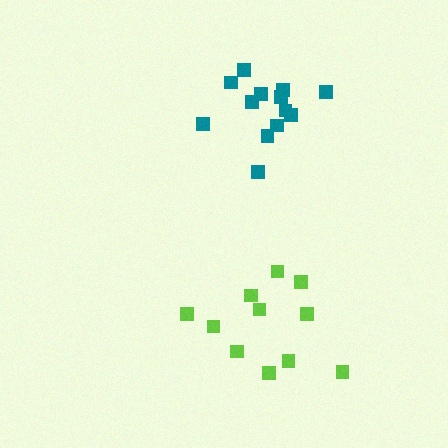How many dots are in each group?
Group 1: 11 dots, Group 2: 13 dots (24 total).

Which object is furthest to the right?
The teal cluster is rightmost.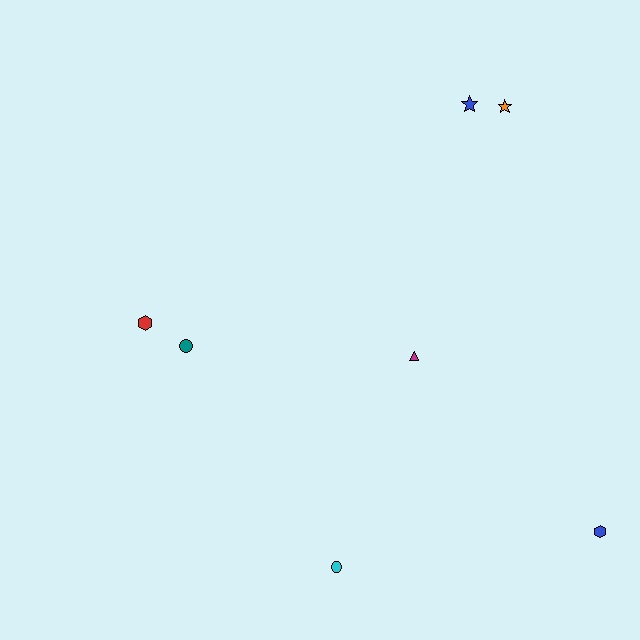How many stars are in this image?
There are 2 stars.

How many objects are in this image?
There are 7 objects.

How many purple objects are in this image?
There are no purple objects.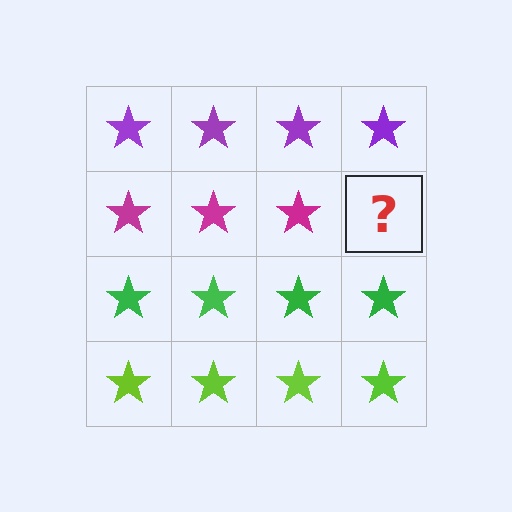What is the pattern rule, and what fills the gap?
The rule is that each row has a consistent color. The gap should be filled with a magenta star.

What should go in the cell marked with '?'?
The missing cell should contain a magenta star.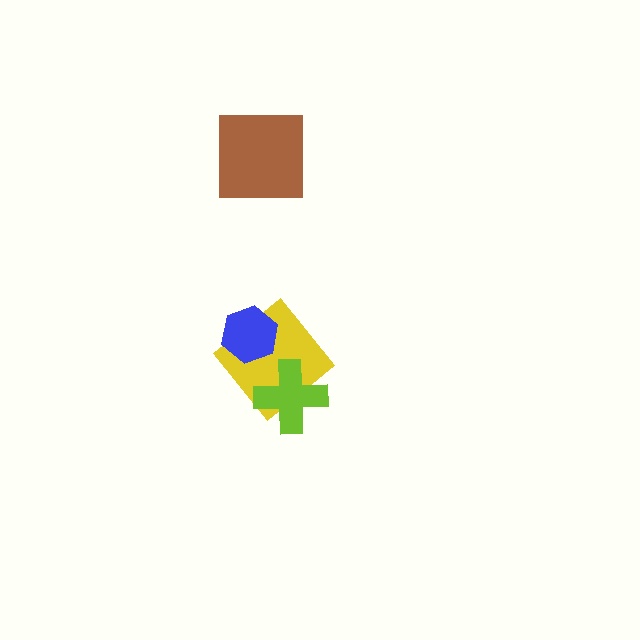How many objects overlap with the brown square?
0 objects overlap with the brown square.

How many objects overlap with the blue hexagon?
1 object overlaps with the blue hexagon.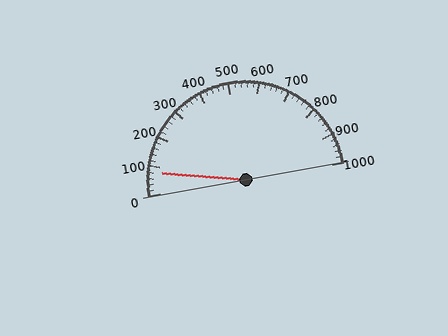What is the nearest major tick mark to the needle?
The nearest major tick mark is 100.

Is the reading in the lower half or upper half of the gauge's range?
The reading is in the lower half of the range (0 to 1000).